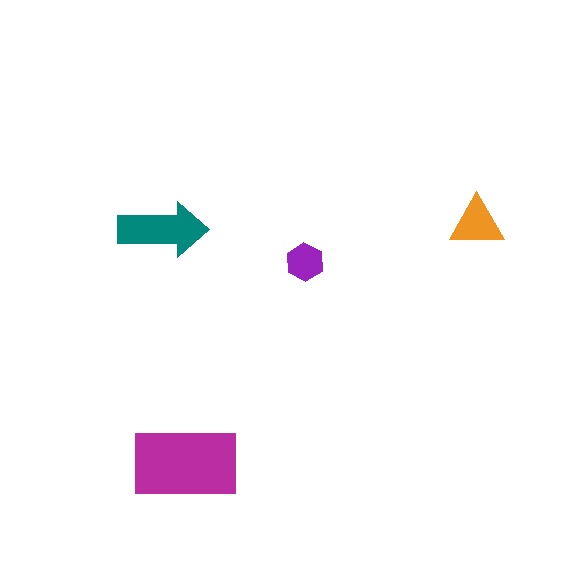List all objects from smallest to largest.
The purple hexagon, the orange triangle, the teal arrow, the magenta rectangle.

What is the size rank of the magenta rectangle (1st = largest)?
1st.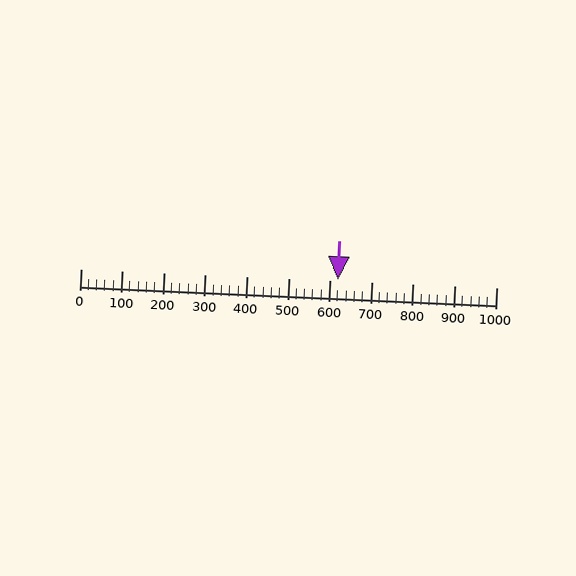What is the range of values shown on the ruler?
The ruler shows values from 0 to 1000.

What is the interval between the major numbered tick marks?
The major tick marks are spaced 100 units apart.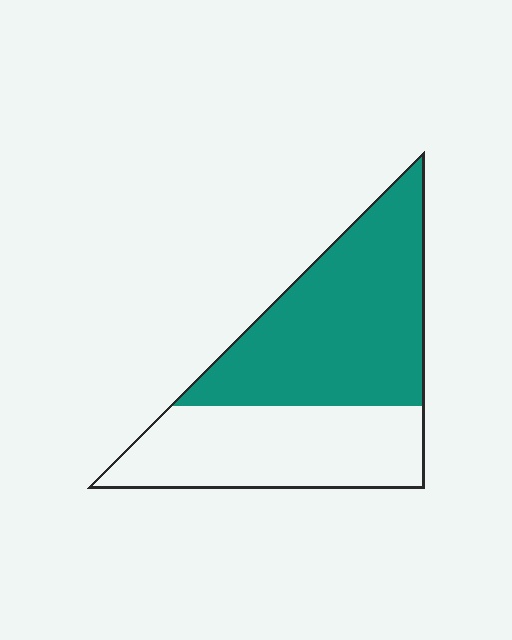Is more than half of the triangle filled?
Yes.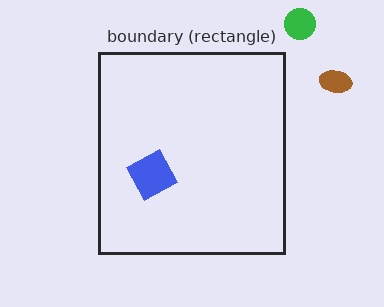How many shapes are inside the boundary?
1 inside, 2 outside.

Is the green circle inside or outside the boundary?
Outside.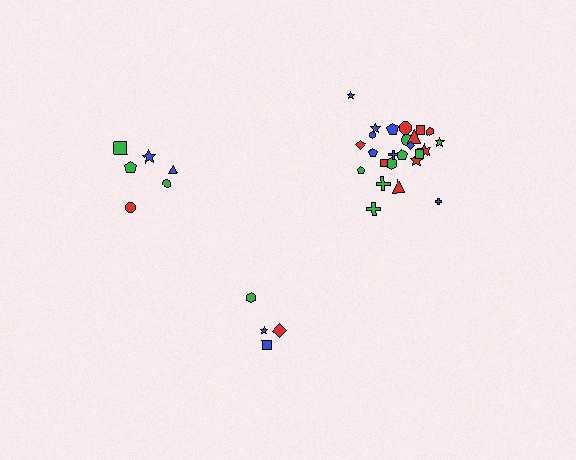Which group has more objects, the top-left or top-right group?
The top-right group.